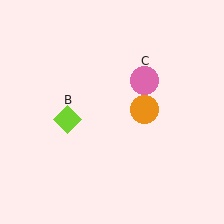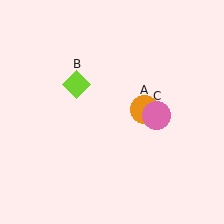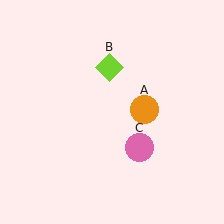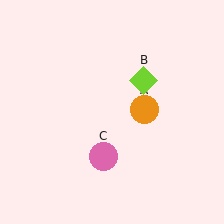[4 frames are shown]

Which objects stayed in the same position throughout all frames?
Orange circle (object A) remained stationary.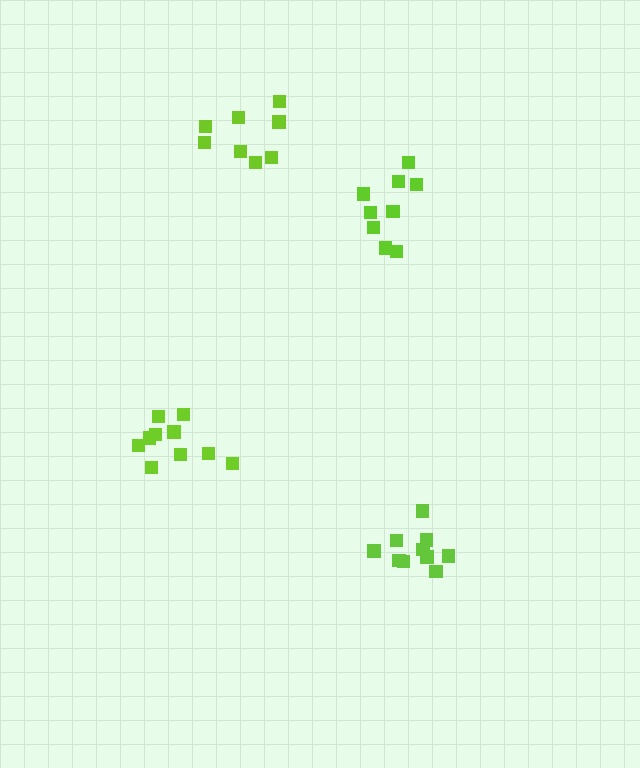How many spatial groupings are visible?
There are 4 spatial groupings.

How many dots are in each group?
Group 1: 10 dots, Group 2: 10 dots, Group 3: 9 dots, Group 4: 8 dots (37 total).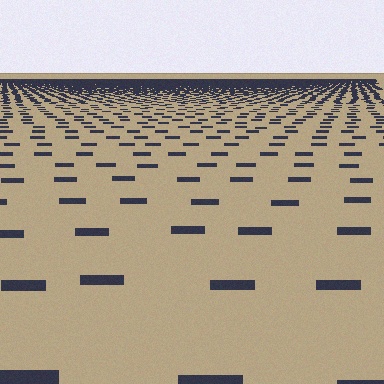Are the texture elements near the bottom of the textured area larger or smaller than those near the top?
Larger. Near the bottom, elements are closer to the viewer and appear at a bigger on-screen size.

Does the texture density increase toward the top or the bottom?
Density increases toward the top.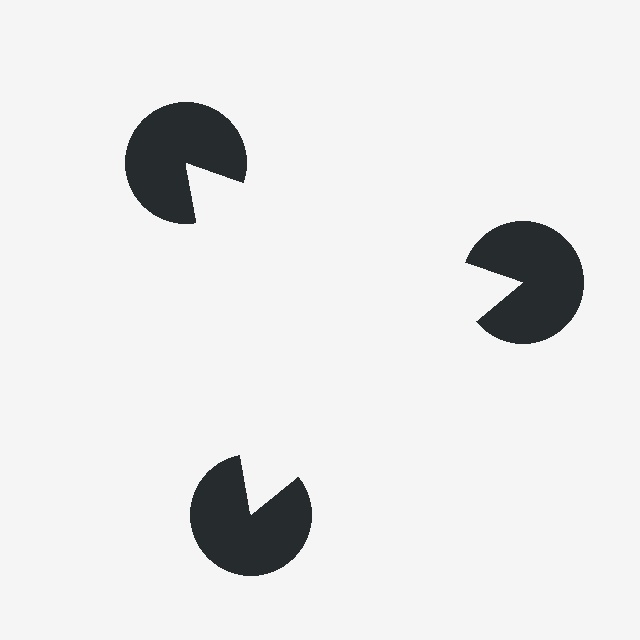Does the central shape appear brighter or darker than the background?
It typically appears slightly brighter than the background, even though no actual brightness change is drawn.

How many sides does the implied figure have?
3 sides.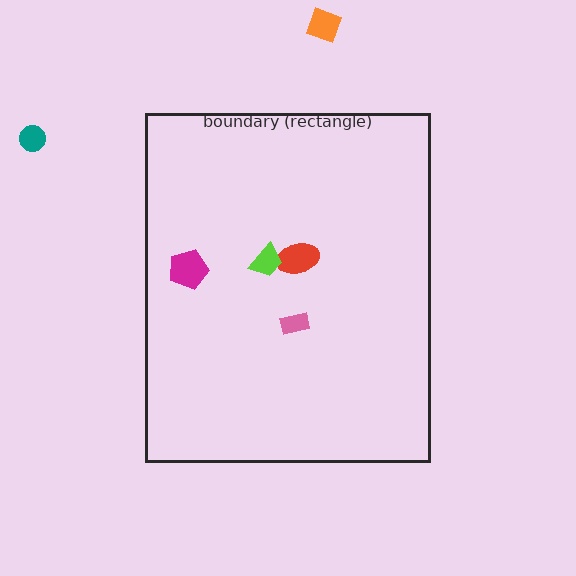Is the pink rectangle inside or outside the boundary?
Inside.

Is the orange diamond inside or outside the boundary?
Outside.